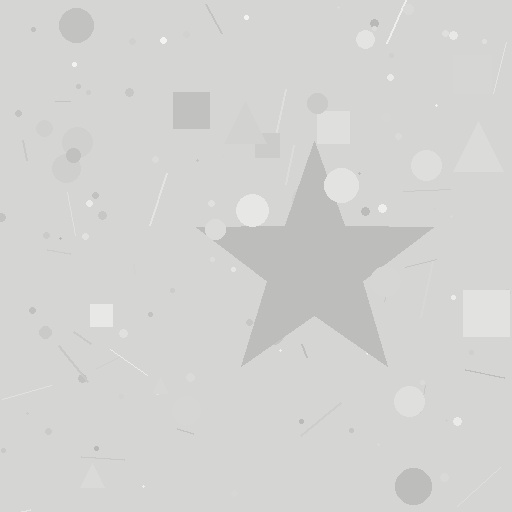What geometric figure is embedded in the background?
A star is embedded in the background.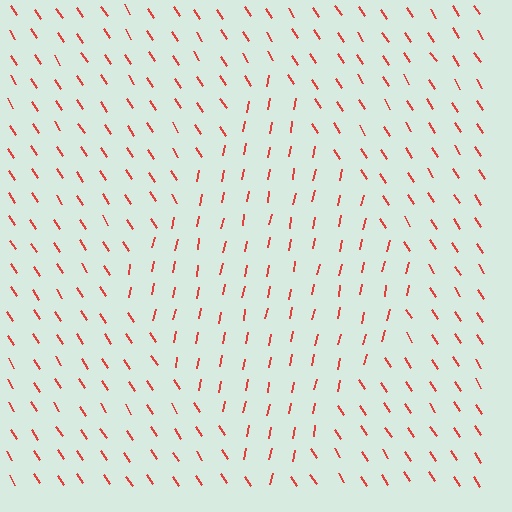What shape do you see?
I see a diamond.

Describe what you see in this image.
The image is filled with small red line segments. A diamond region in the image has lines oriented differently from the surrounding lines, creating a visible texture boundary.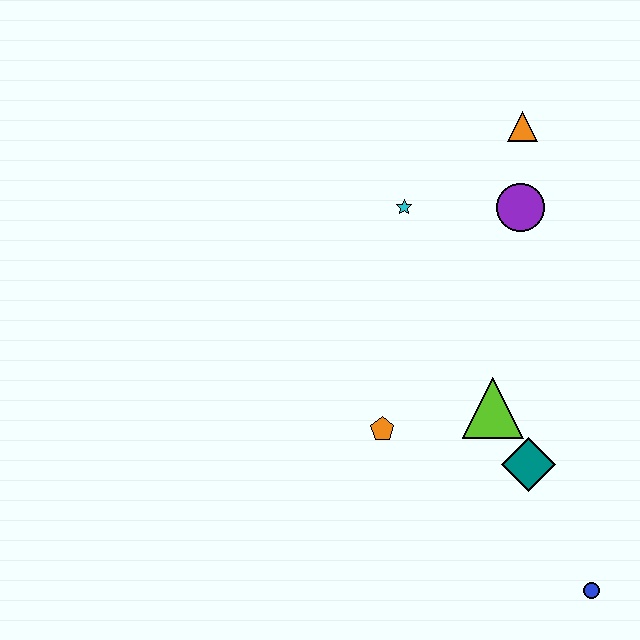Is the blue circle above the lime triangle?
No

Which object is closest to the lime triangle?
The teal diamond is closest to the lime triangle.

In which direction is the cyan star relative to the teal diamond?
The cyan star is above the teal diamond.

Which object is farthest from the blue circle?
The orange triangle is farthest from the blue circle.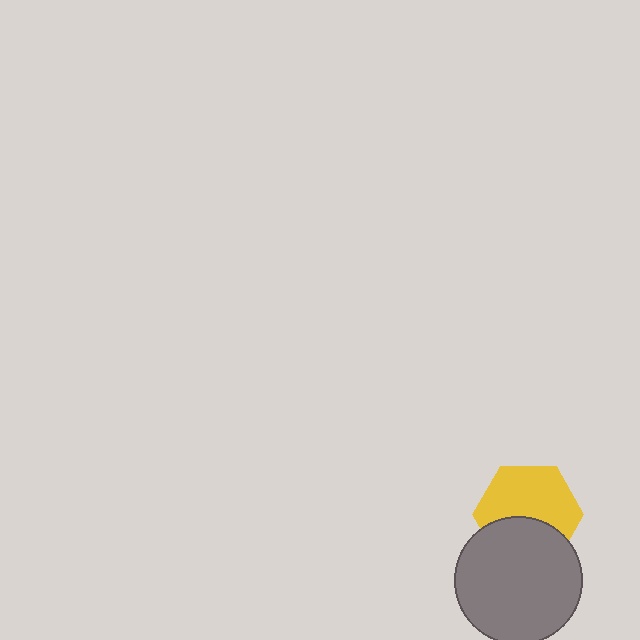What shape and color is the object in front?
The object in front is a gray circle.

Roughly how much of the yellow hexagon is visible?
About half of it is visible (roughly 61%).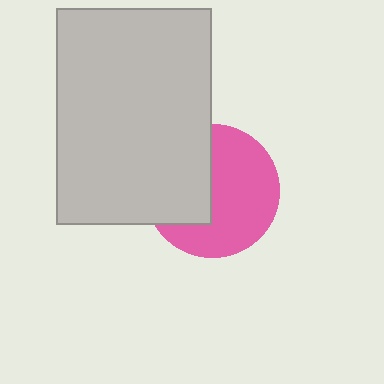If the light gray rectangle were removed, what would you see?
You would see the complete pink circle.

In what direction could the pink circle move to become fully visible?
The pink circle could move right. That would shift it out from behind the light gray rectangle entirely.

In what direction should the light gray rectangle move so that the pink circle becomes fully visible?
The light gray rectangle should move left. That is the shortest direction to clear the overlap and leave the pink circle fully visible.